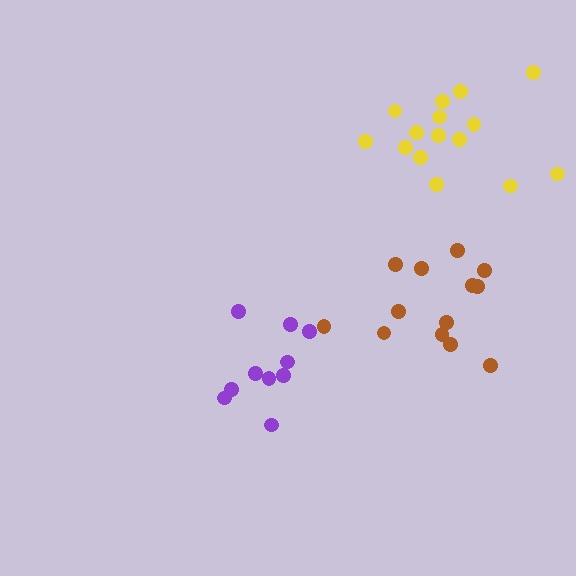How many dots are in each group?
Group 1: 10 dots, Group 2: 13 dots, Group 3: 15 dots (38 total).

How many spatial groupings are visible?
There are 3 spatial groupings.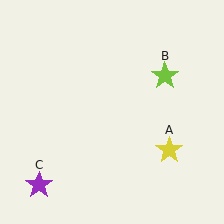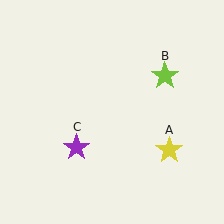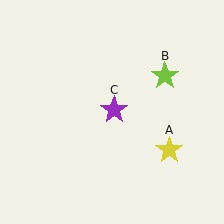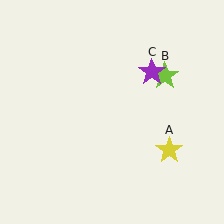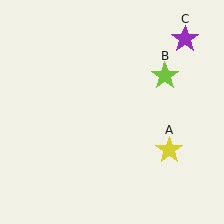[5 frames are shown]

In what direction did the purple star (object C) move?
The purple star (object C) moved up and to the right.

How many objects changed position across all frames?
1 object changed position: purple star (object C).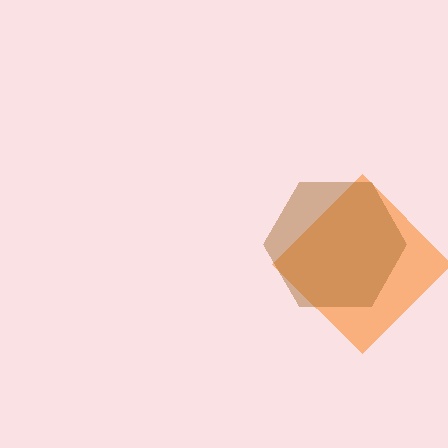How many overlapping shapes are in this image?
There are 2 overlapping shapes in the image.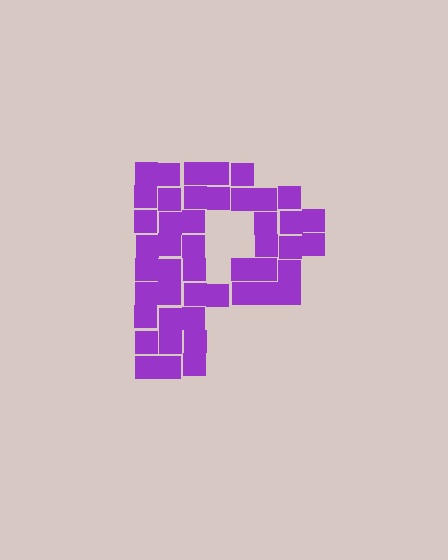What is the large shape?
The large shape is the letter P.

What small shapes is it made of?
It is made of small squares.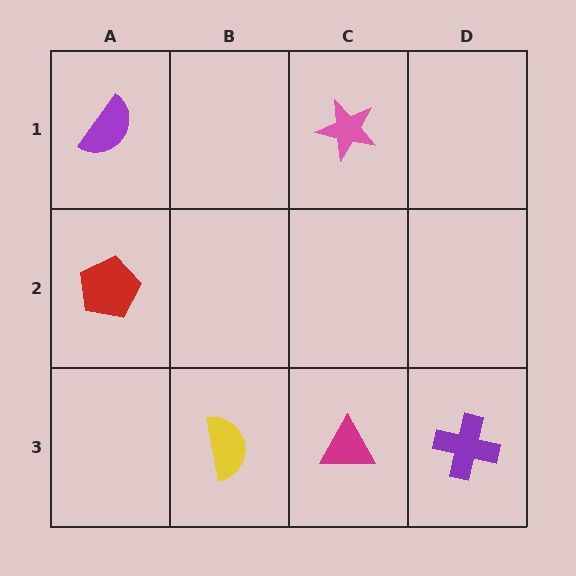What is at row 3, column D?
A purple cross.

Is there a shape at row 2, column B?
No, that cell is empty.